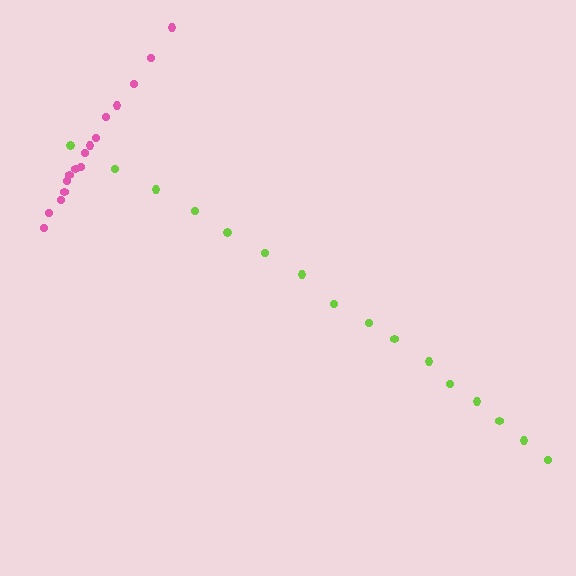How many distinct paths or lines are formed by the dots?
There are 2 distinct paths.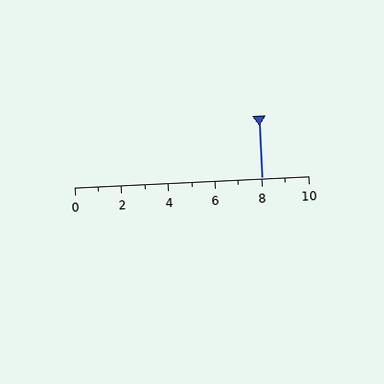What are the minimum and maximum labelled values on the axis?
The axis runs from 0 to 10.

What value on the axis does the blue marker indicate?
The marker indicates approximately 8.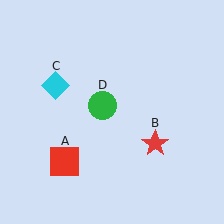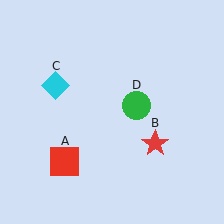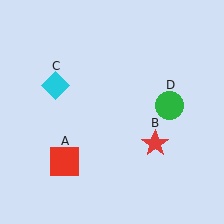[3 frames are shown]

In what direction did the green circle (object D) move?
The green circle (object D) moved right.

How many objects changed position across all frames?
1 object changed position: green circle (object D).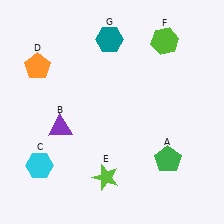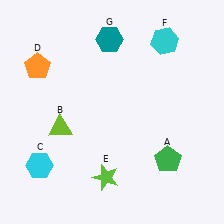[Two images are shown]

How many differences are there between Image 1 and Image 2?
There are 2 differences between the two images.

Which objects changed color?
B changed from purple to lime. F changed from lime to cyan.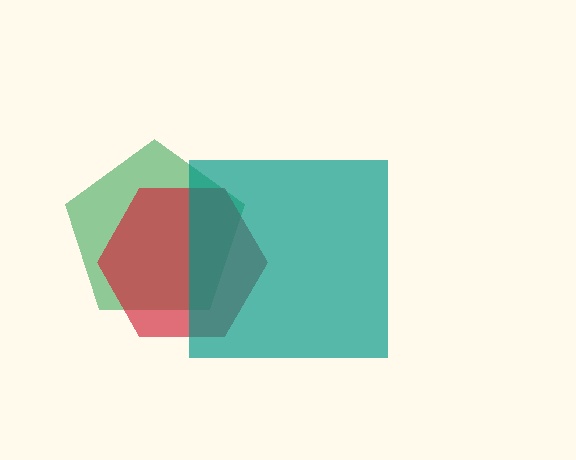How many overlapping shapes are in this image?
There are 3 overlapping shapes in the image.